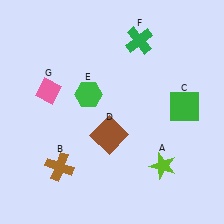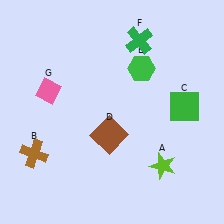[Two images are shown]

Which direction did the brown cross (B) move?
The brown cross (B) moved left.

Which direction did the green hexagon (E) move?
The green hexagon (E) moved right.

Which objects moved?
The objects that moved are: the brown cross (B), the green hexagon (E).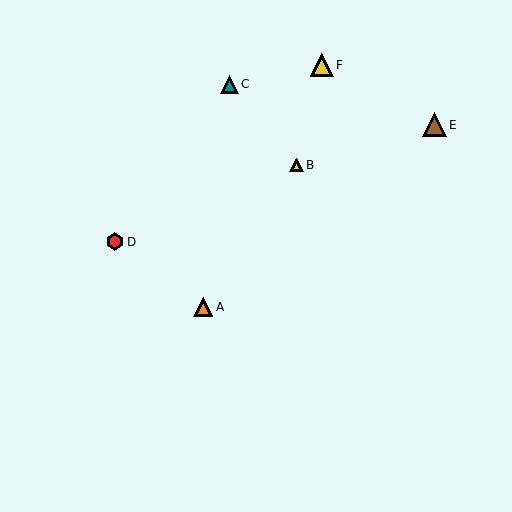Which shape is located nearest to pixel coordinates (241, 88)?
The teal triangle (labeled C) at (229, 84) is nearest to that location.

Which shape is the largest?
The brown triangle (labeled E) is the largest.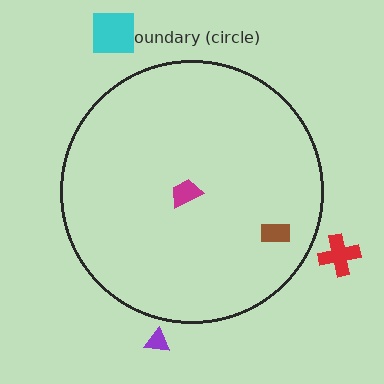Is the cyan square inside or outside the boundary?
Outside.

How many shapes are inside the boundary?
2 inside, 3 outside.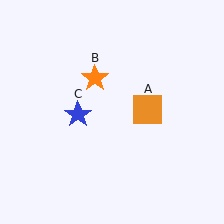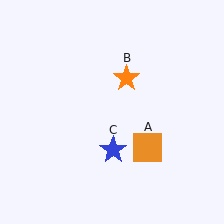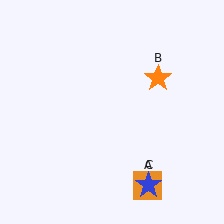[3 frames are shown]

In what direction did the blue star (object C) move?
The blue star (object C) moved down and to the right.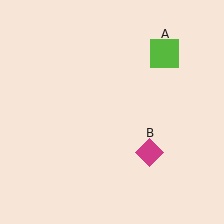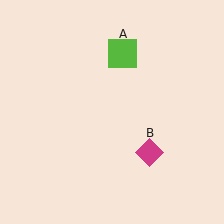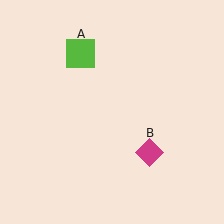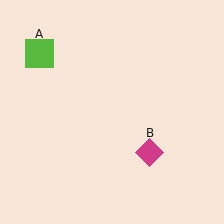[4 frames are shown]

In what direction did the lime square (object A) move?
The lime square (object A) moved left.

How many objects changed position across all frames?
1 object changed position: lime square (object A).